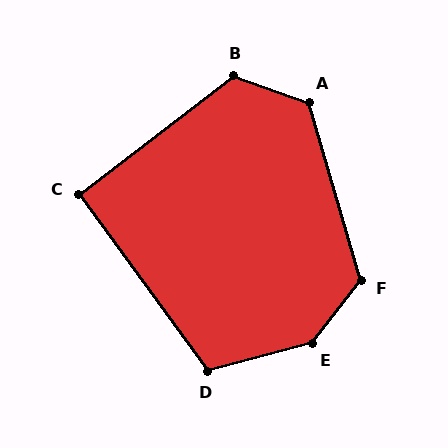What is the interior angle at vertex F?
Approximately 126 degrees (obtuse).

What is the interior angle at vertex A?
Approximately 126 degrees (obtuse).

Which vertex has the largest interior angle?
E, at approximately 143 degrees.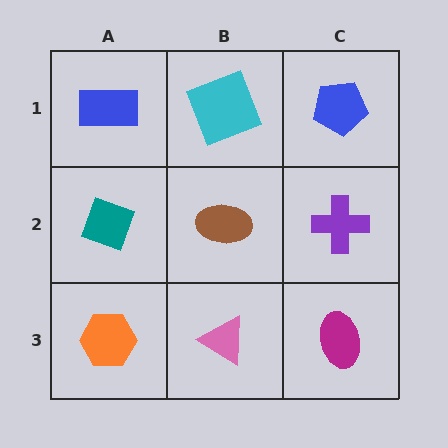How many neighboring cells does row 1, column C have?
2.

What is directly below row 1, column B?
A brown ellipse.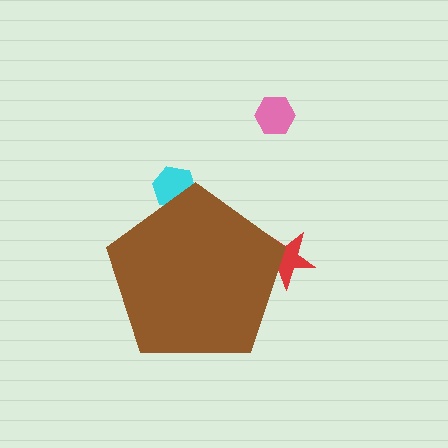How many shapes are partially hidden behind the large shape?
2 shapes are partially hidden.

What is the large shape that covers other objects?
A brown pentagon.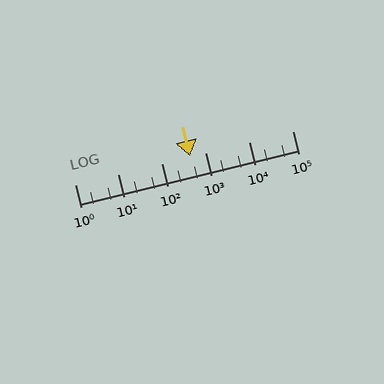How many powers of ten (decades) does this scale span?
The scale spans 5 decades, from 1 to 100000.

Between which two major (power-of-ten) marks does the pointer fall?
The pointer is between 100 and 1000.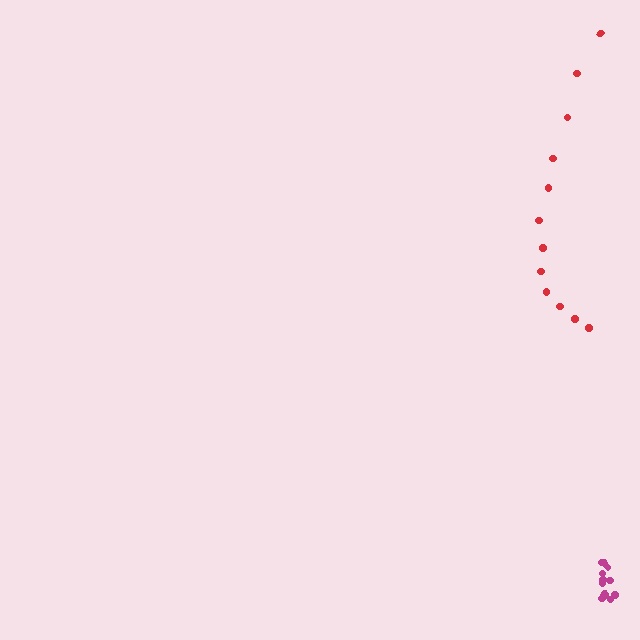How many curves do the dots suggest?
There are 2 distinct paths.